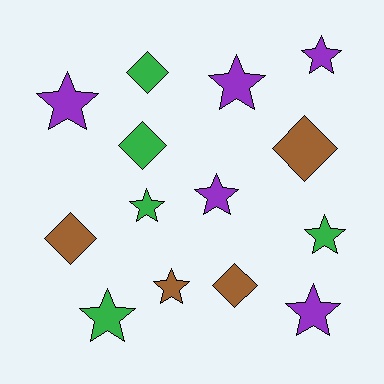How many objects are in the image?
There are 14 objects.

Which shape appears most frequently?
Star, with 9 objects.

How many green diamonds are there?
There are 2 green diamonds.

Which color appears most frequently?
Purple, with 5 objects.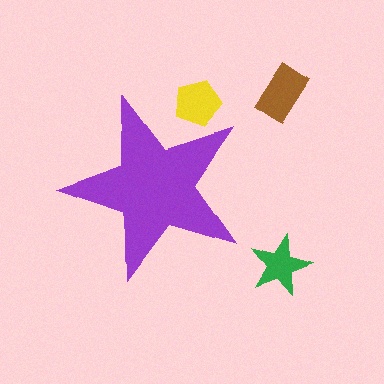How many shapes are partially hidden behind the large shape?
1 shape is partially hidden.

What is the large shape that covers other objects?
A purple star.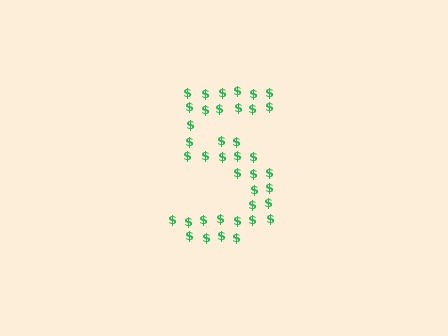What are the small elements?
The small elements are dollar signs.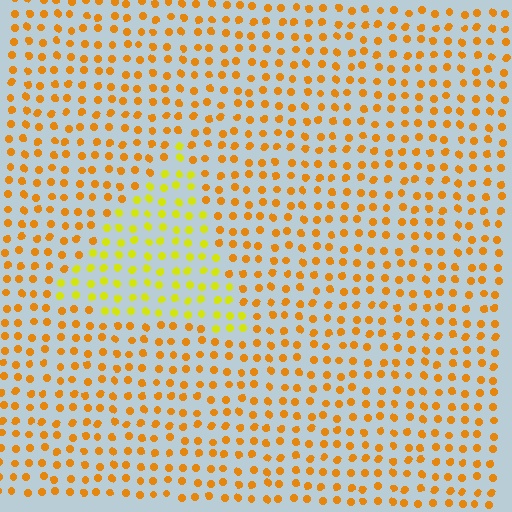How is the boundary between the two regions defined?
The boundary is defined purely by a slight shift in hue (about 32 degrees). Spacing, size, and orientation are identical on both sides.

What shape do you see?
I see a triangle.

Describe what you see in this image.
The image is filled with small orange elements in a uniform arrangement. A triangle-shaped region is visible where the elements are tinted to a slightly different hue, forming a subtle color boundary.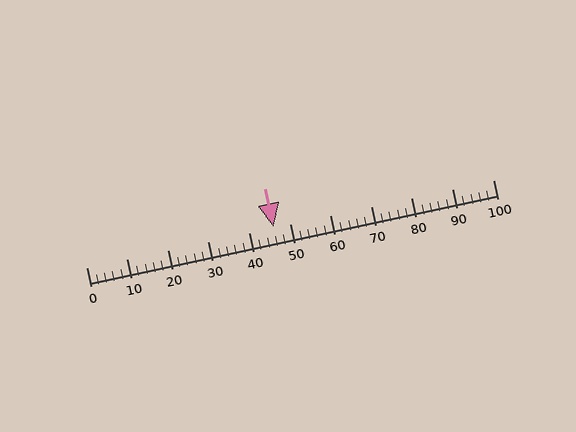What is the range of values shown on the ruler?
The ruler shows values from 0 to 100.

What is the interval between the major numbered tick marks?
The major tick marks are spaced 10 units apart.